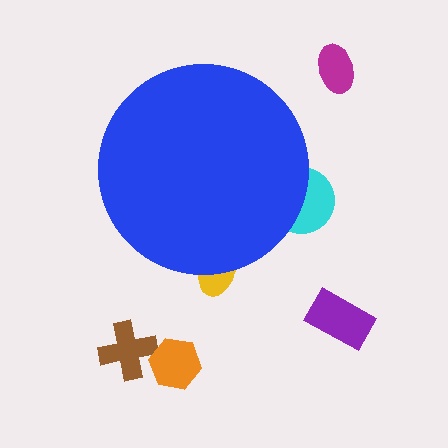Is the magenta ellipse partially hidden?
No, the magenta ellipse is fully visible.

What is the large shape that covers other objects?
A blue circle.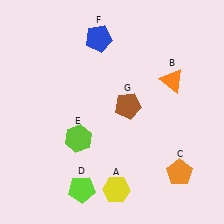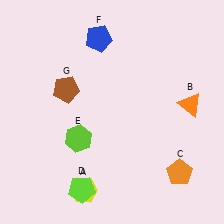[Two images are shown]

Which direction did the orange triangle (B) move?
The orange triangle (B) moved down.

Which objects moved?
The objects that moved are: the yellow hexagon (A), the orange triangle (B), the brown pentagon (G).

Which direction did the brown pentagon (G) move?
The brown pentagon (G) moved left.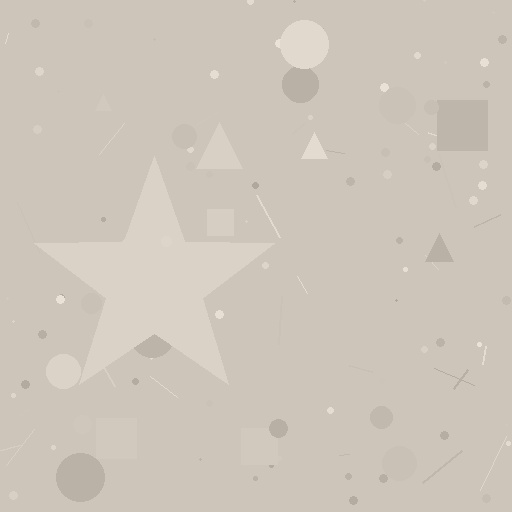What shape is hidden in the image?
A star is hidden in the image.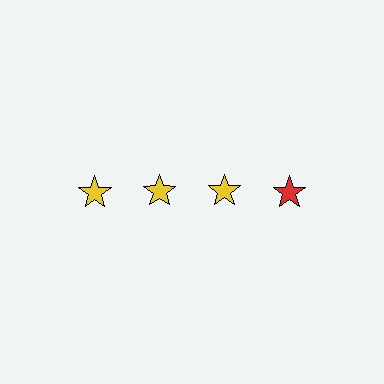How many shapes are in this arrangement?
There are 4 shapes arranged in a grid pattern.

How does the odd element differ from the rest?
It has a different color: red instead of yellow.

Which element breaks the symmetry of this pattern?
The red star in the top row, second from right column breaks the symmetry. All other shapes are yellow stars.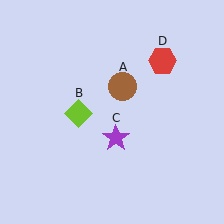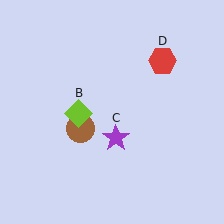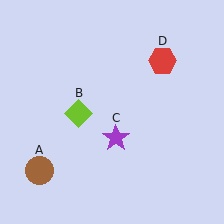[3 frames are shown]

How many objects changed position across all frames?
1 object changed position: brown circle (object A).